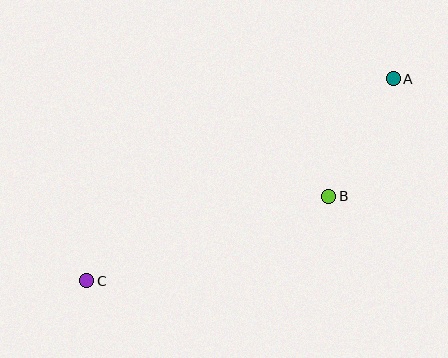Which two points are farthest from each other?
Points A and C are farthest from each other.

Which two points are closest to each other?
Points A and B are closest to each other.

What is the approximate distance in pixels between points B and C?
The distance between B and C is approximately 257 pixels.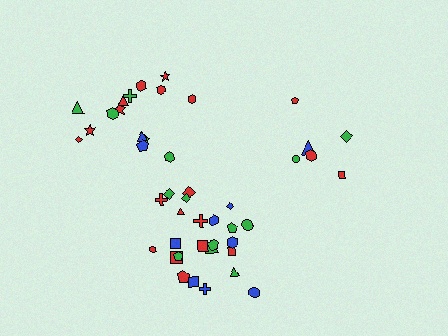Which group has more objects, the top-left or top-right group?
The top-left group.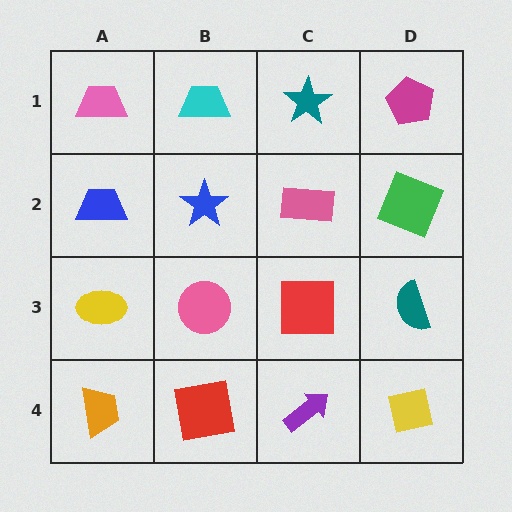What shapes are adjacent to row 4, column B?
A pink circle (row 3, column B), an orange trapezoid (row 4, column A), a purple arrow (row 4, column C).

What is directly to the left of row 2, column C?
A blue star.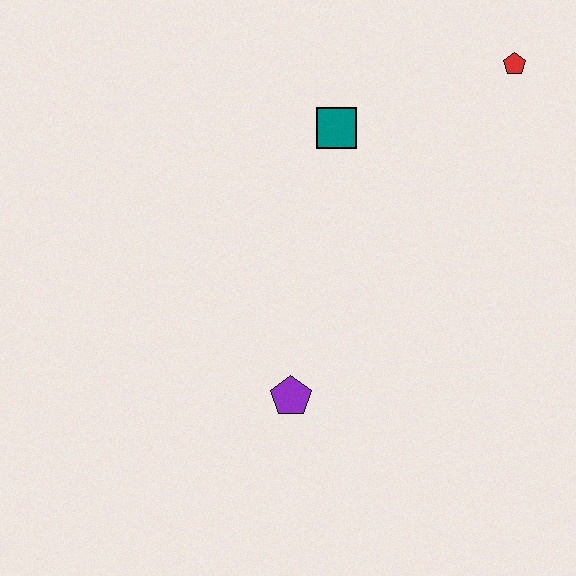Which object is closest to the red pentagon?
The teal square is closest to the red pentagon.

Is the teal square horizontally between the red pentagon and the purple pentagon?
Yes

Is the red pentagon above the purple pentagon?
Yes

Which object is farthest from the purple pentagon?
The red pentagon is farthest from the purple pentagon.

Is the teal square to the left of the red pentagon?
Yes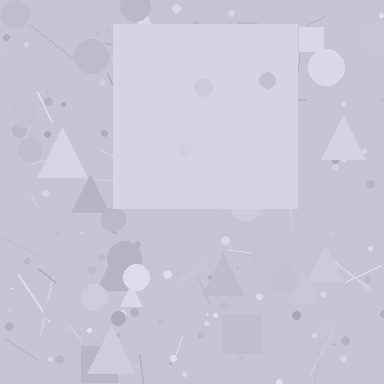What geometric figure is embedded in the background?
A square is embedded in the background.